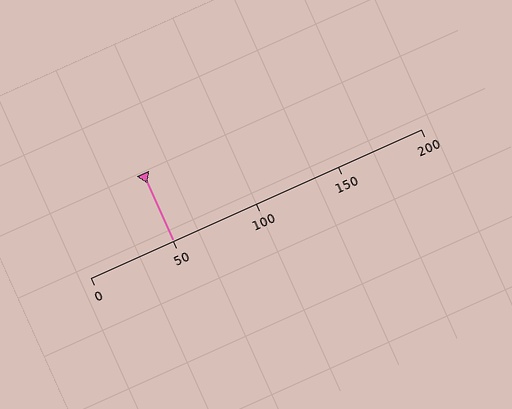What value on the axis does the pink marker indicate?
The marker indicates approximately 50.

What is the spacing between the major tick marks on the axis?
The major ticks are spaced 50 apart.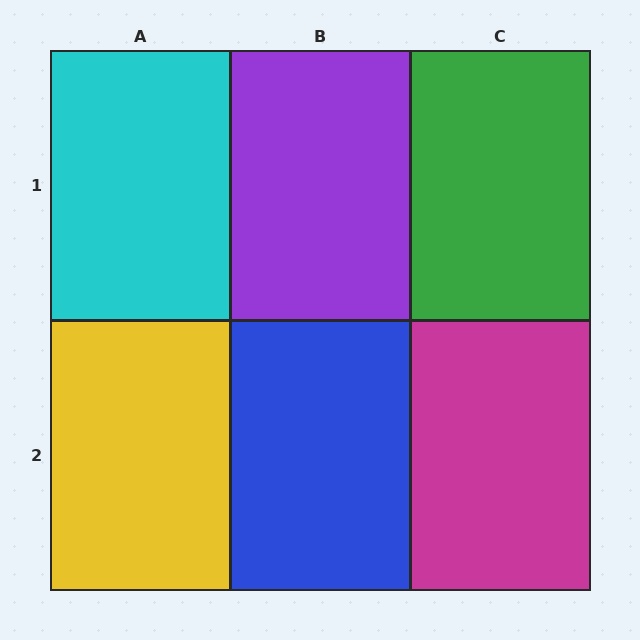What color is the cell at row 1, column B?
Purple.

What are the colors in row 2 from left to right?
Yellow, blue, magenta.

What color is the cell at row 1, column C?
Green.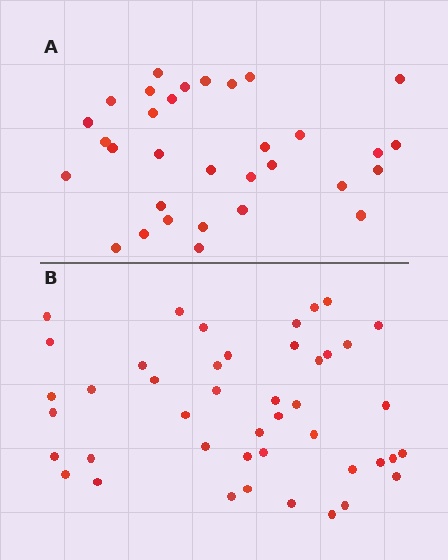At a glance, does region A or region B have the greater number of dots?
Region B (the bottom region) has more dots.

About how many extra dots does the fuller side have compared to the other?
Region B has roughly 12 or so more dots than region A.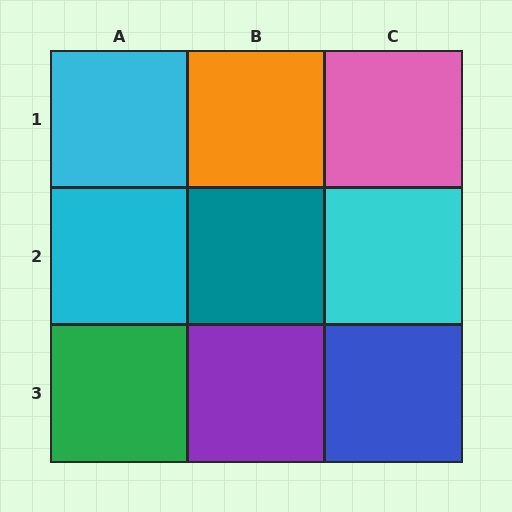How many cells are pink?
1 cell is pink.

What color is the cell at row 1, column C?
Pink.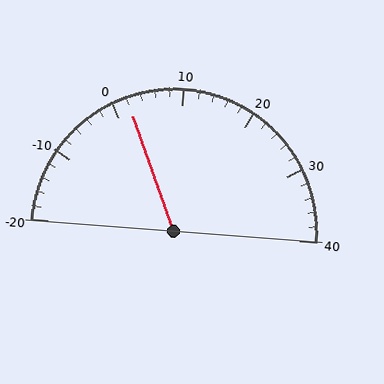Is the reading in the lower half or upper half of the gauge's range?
The reading is in the lower half of the range (-20 to 40).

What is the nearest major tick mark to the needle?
The nearest major tick mark is 0.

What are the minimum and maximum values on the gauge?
The gauge ranges from -20 to 40.